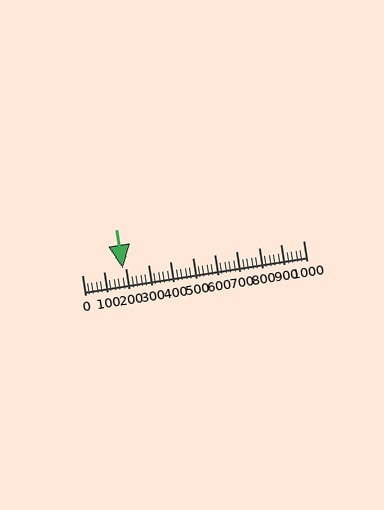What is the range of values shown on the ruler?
The ruler shows values from 0 to 1000.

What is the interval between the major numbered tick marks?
The major tick marks are spaced 100 units apart.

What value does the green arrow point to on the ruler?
The green arrow points to approximately 184.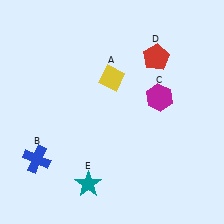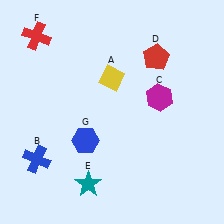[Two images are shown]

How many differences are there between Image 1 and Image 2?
There are 2 differences between the two images.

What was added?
A red cross (F), a blue hexagon (G) were added in Image 2.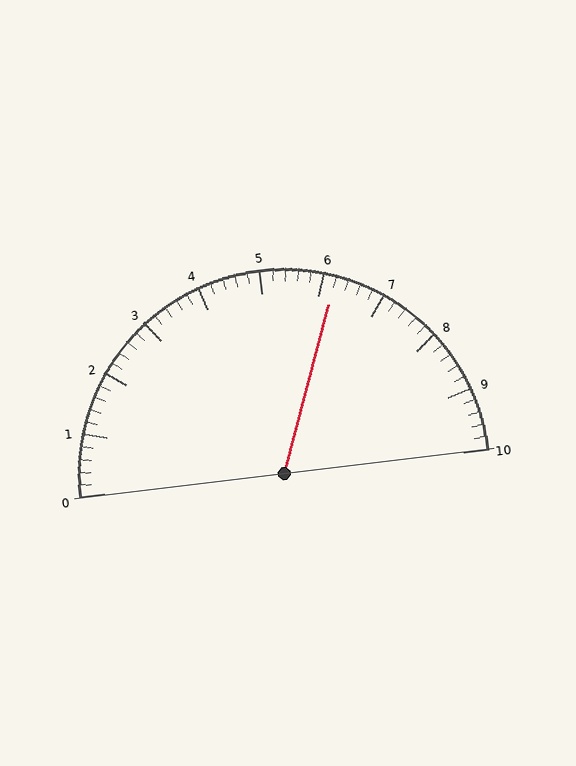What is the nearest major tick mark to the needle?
The nearest major tick mark is 6.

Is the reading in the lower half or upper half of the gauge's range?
The reading is in the upper half of the range (0 to 10).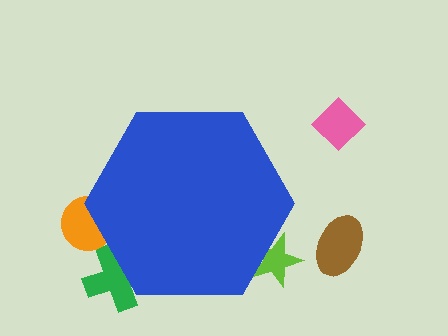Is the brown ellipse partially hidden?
No, the brown ellipse is fully visible.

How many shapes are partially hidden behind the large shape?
3 shapes are partially hidden.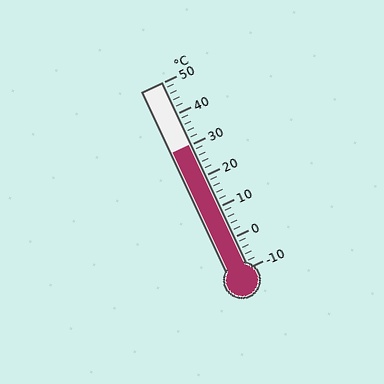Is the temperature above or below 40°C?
The temperature is below 40°C.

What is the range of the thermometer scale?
The thermometer scale ranges from -10°C to 50°C.